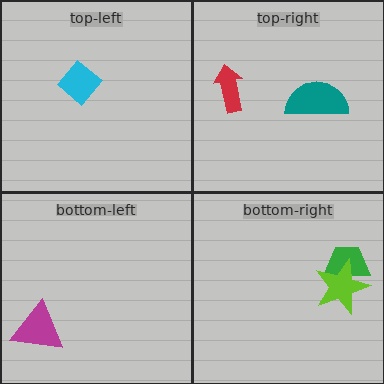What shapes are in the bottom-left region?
The magenta triangle.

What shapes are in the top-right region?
The teal semicircle, the red arrow.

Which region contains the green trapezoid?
The bottom-right region.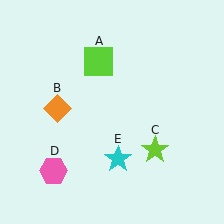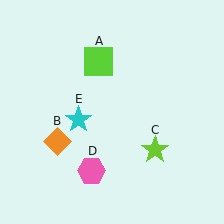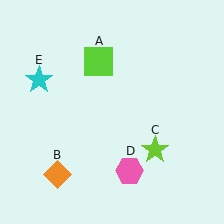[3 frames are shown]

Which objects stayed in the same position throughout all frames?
Lime square (object A) and lime star (object C) remained stationary.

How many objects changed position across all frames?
3 objects changed position: orange diamond (object B), pink hexagon (object D), cyan star (object E).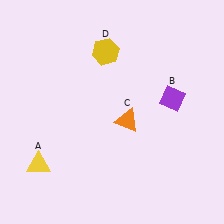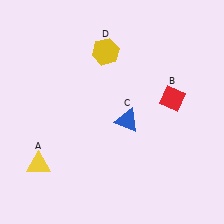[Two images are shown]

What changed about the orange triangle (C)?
In Image 1, C is orange. In Image 2, it changed to blue.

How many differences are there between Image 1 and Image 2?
There are 2 differences between the two images.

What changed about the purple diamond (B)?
In Image 1, B is purple. In Image 2, it changed to red.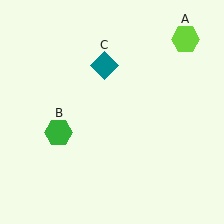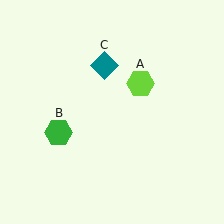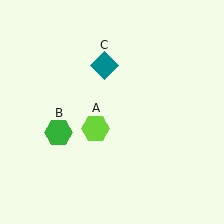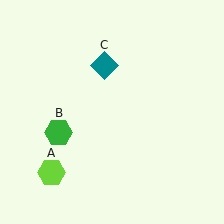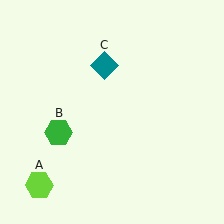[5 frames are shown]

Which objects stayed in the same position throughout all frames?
Green hexagon (object B) and teal diamond (object C) remained stationary.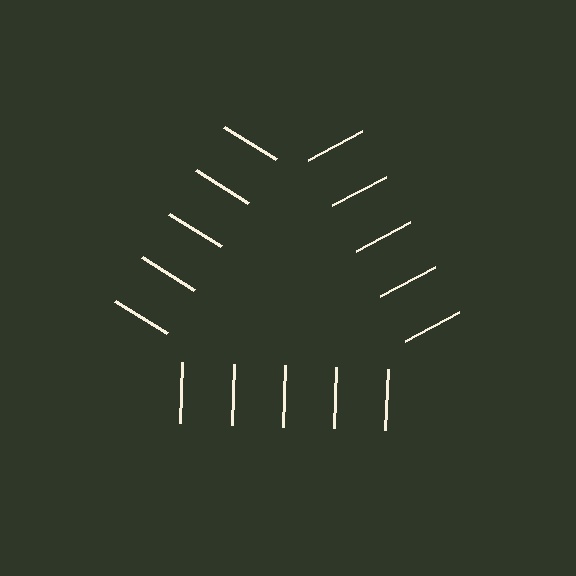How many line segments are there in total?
15 — 5 along each of the 3 edges.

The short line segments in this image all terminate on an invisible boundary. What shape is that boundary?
An illusory triangle — the line segments terminate on its edges but no continuous stroke is drawn.